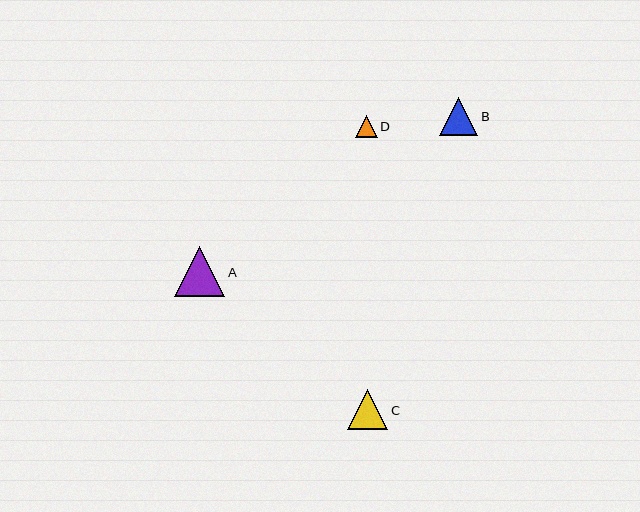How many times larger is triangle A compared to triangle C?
Triangle A is approximately 1.3 times the size of triangle C.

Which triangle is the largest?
Triangle A is the largest with a size of approximately 50 pixels.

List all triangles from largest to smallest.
From largest to smallest: A, C, B, D.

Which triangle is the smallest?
Triangle D is the smallest with a size of approximately 22 pixels.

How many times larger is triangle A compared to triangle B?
Triangle A is approximately 1.3 times the size of triangle B.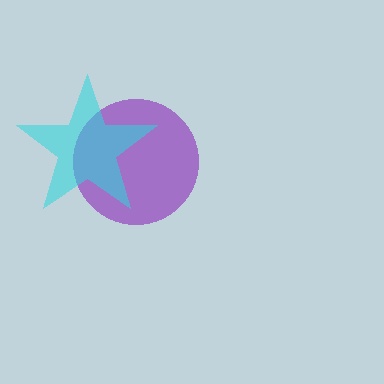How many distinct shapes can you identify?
There are 2 distinct shapes: a purple circle, a cyan star.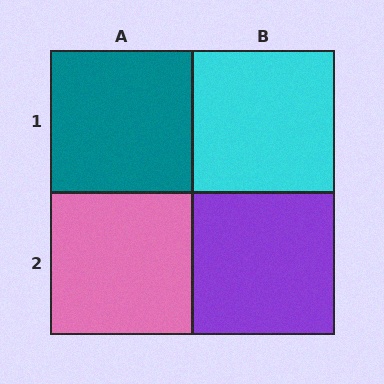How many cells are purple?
1 cell is purple.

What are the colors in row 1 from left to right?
Teal, cyan.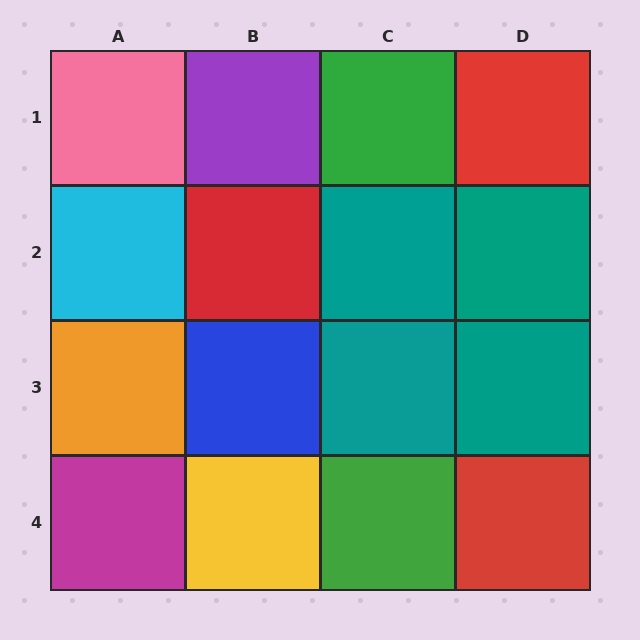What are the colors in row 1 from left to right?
Pink, purple, green, red.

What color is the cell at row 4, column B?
Yellow.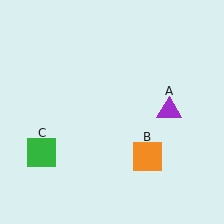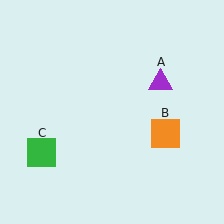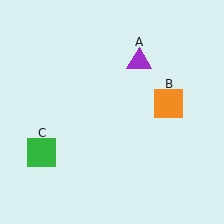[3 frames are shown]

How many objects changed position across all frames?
2 objects changed position: purple triangle (object A), orange square (object B).